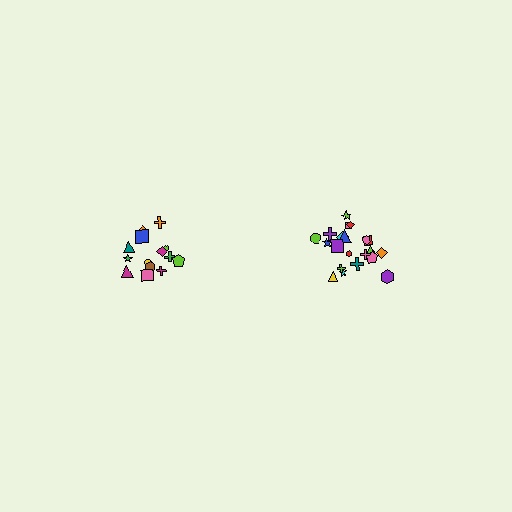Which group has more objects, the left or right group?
The right group.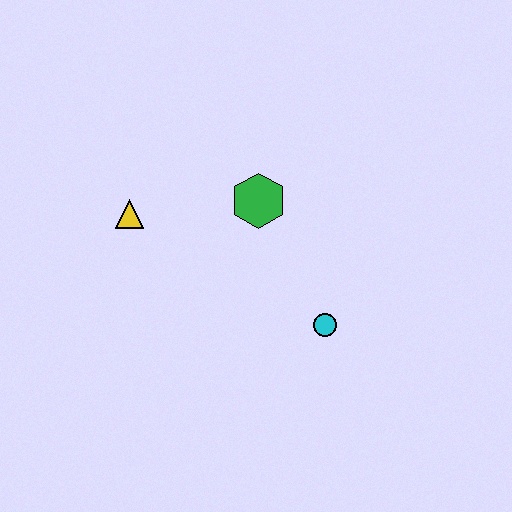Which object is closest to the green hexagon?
The yellow triangle is closest to the green hexagon.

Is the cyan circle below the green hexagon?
Yes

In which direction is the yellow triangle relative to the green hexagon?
The yellow triangle is to the left of the green hexagon.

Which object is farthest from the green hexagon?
The cyan circle is farthest from the green hexagon.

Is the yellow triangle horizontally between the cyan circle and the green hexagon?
No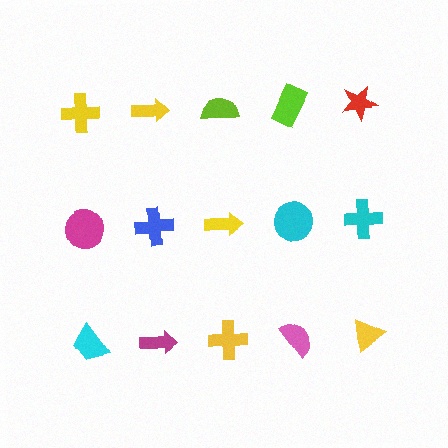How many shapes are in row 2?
5 shapes.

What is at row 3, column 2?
A magenta arrow.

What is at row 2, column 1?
A magenta circle.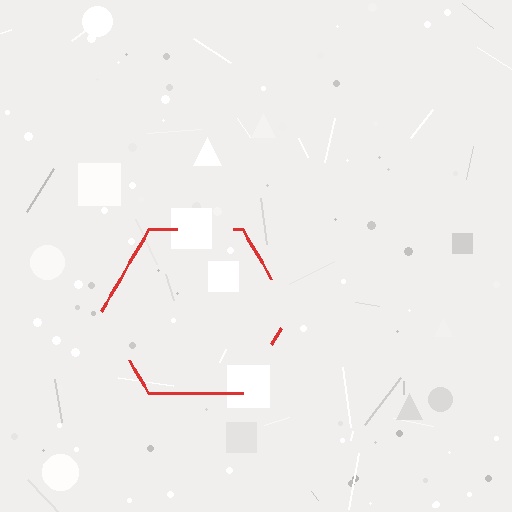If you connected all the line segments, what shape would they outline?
They would outline a hexagon.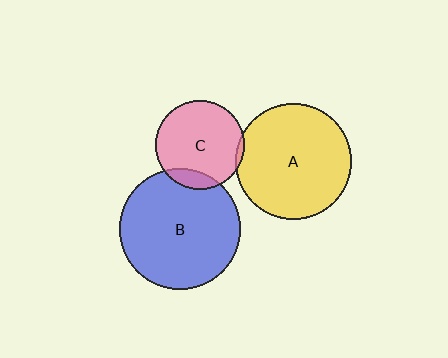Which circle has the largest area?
Circle B (blue).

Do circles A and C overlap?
Yes.